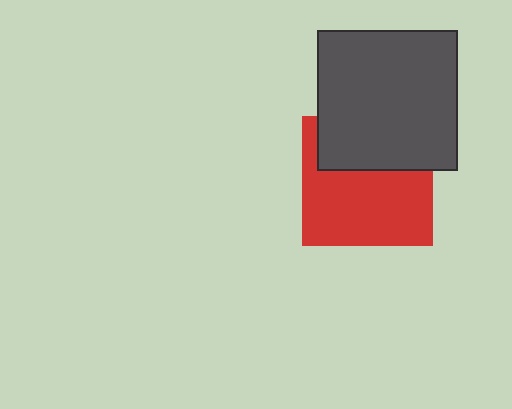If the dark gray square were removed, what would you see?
You would see the complete red square.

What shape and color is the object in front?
The object in front is a dark gray square.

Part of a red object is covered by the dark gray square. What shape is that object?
It is a square.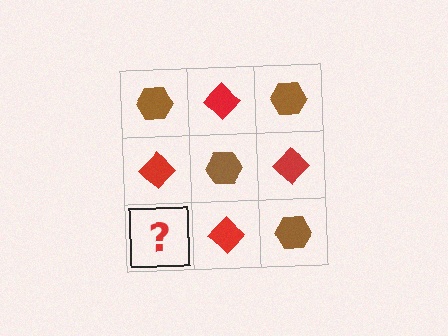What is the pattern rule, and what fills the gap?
The rule is that it alternates brown hexagon and red diamond in a checkerboard pattern. The gap should be filled with a brown hexagon.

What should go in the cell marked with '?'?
The missing cell should contain a brown hexagon.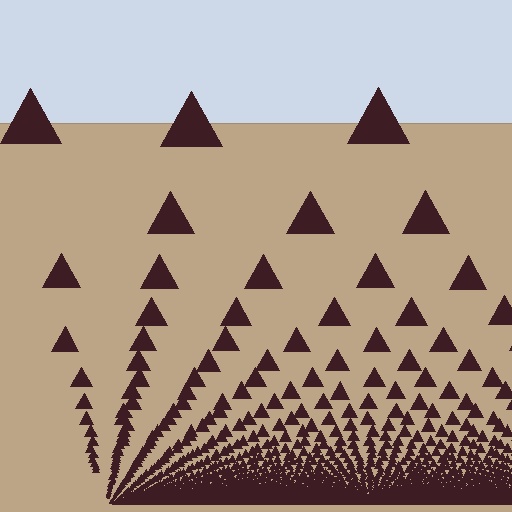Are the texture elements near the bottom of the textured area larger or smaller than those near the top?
Smaller. The gradient is inverted — elements near the bottom are smaller and denser.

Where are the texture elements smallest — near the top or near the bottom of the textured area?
Near the bottom.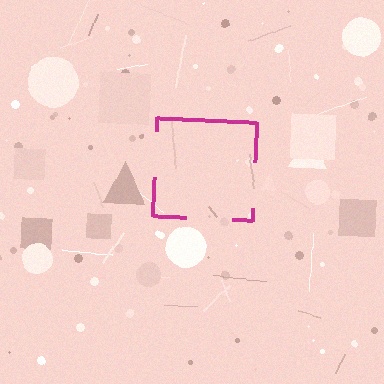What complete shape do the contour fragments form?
The contour fragments form a square.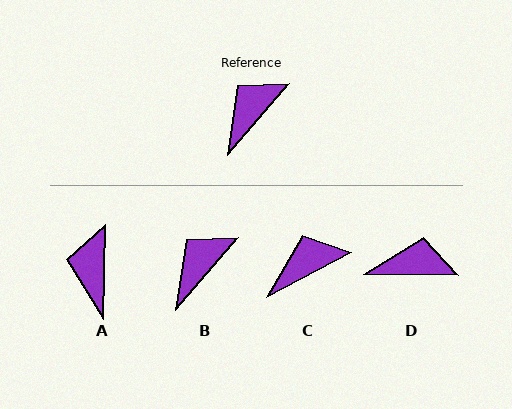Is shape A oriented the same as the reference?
No, it is off by about 40 degrees.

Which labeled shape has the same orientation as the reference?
B.